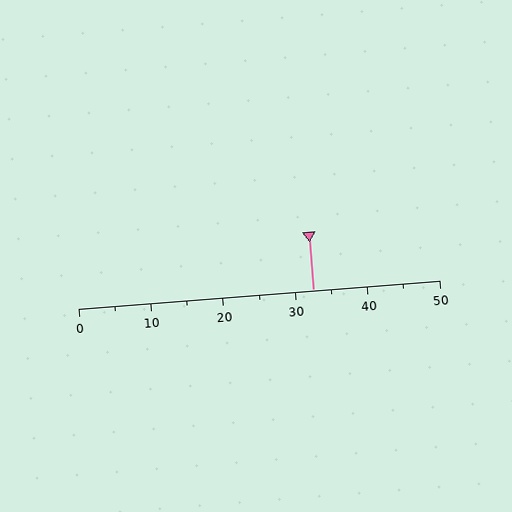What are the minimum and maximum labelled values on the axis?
The axis runs from 0 to 50.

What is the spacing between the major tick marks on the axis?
The major ticks are spaced 10 apart.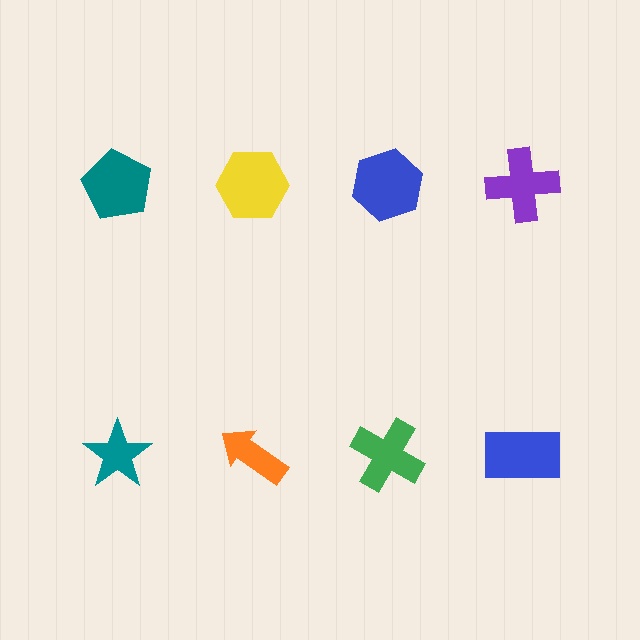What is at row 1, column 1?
A teal pentagon.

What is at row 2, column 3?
A green cross.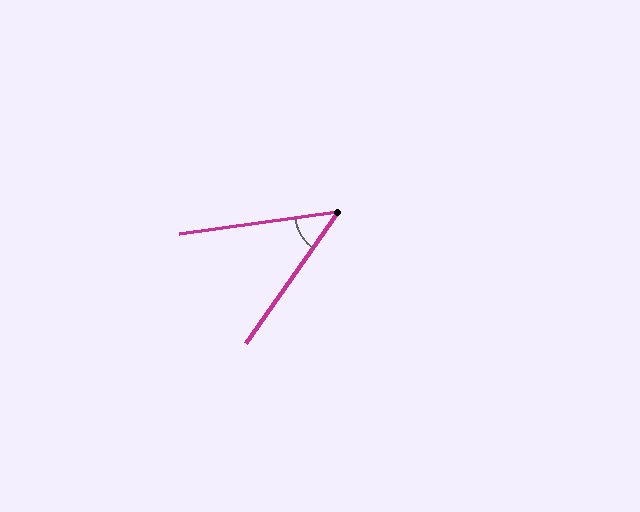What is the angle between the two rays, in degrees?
Approximately 47 degrees.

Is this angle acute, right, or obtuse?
It is acute.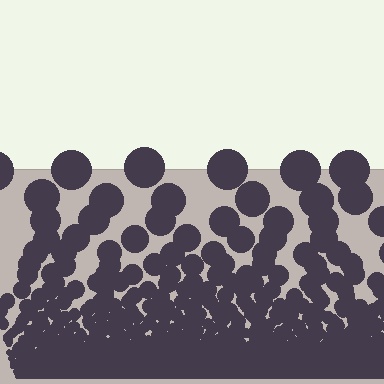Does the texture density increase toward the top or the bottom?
Density increases toward the bottom.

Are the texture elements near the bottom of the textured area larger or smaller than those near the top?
Smaller. The gradient is inverted — elements near the bottom are smaller and denser.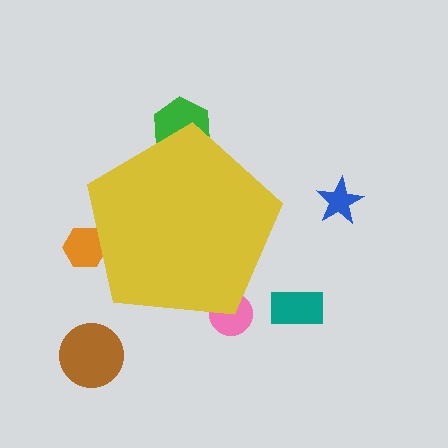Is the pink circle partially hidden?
Yes, the pink circle is partially hidden behind the yellow pentagon.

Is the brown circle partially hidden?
No, the brown circle is fully visible.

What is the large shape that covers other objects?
A yellow pentagon.